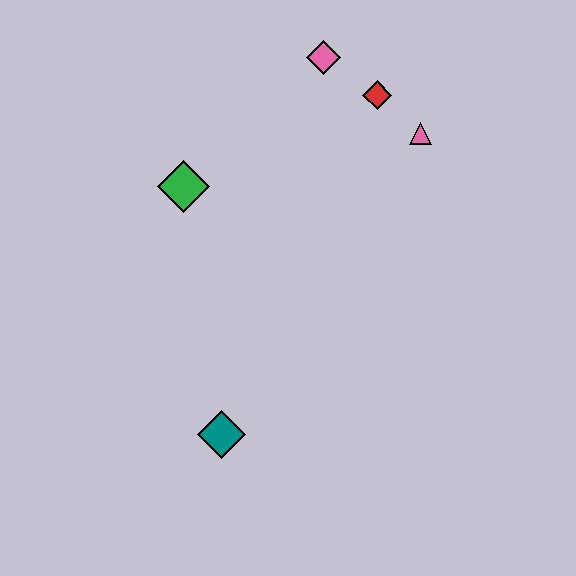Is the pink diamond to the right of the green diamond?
Yes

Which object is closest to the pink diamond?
The red diamond is closest to the pink diamond.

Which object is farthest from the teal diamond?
The pink diamond is farthest from the teal diamond.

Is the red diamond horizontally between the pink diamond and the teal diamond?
No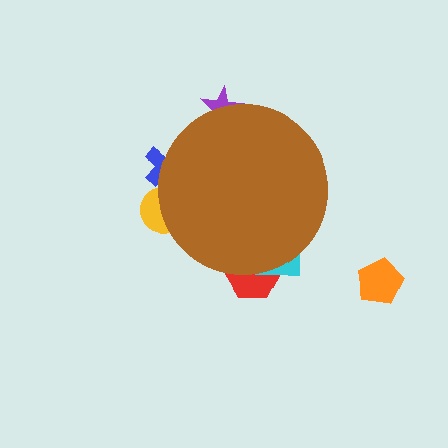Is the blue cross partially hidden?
Yes, the blue cross is partially hidden behind the brown circle.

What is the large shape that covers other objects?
A brown circle.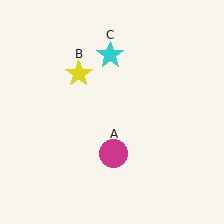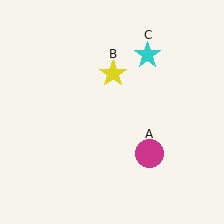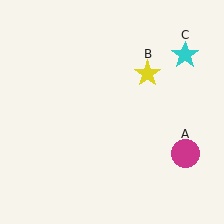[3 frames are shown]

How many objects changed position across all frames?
3 objects changed position: magenta circle (object A), yellow star (object B), cyan star (object C).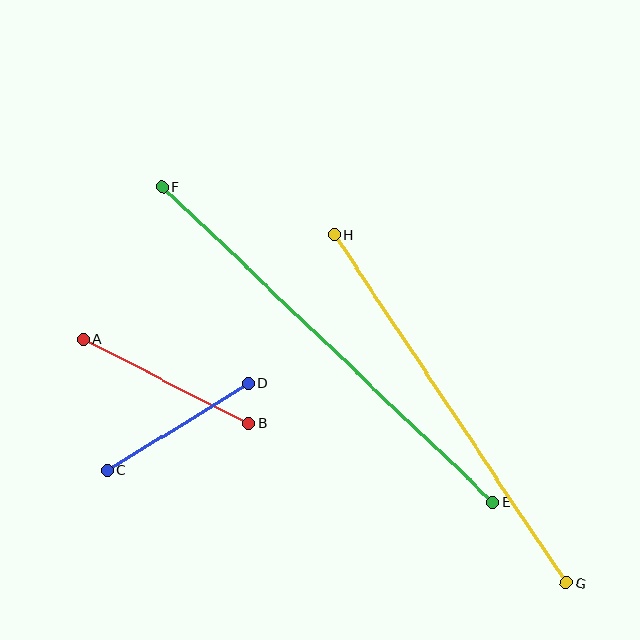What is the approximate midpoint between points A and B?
The midpoint is at approximately (166, 381) pixels.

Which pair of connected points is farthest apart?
Points E and F are farthest apart.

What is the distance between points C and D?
The distance is approximately 166 pixels.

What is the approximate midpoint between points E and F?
The midpoint is at approximately (328, 344) pixels.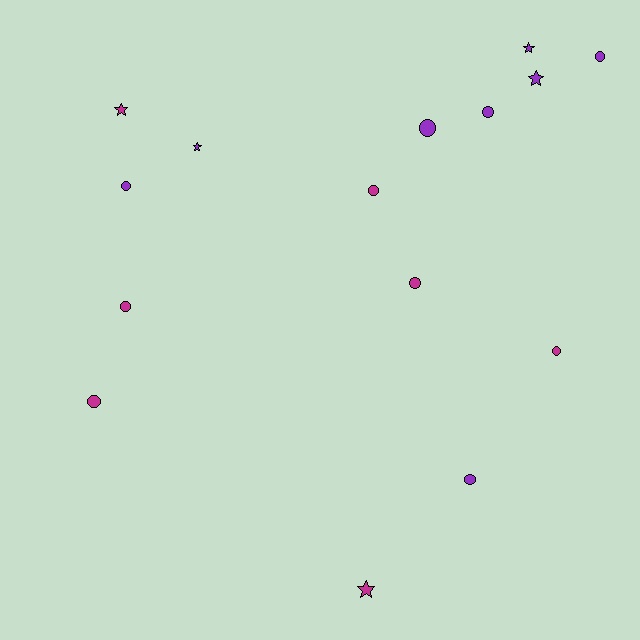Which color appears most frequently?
Purple, with 8 objects.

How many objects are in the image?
There are 15 objects.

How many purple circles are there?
There are 5 purple circles.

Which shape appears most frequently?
Circle, with 10 objects.